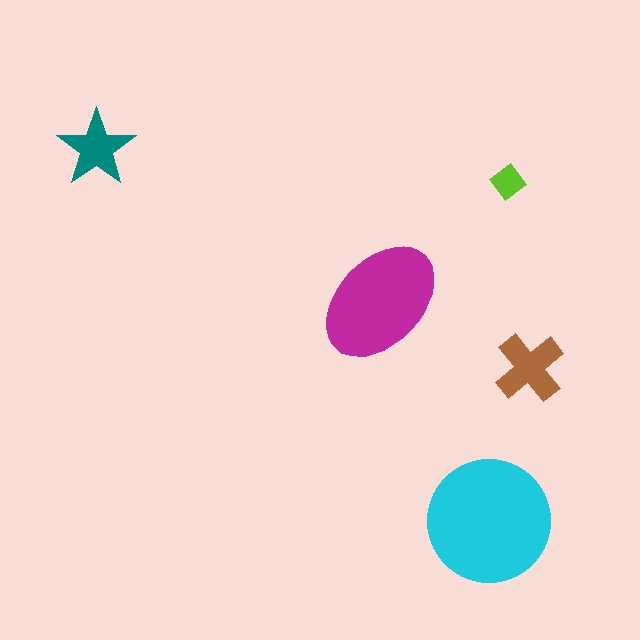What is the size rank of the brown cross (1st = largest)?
3rd.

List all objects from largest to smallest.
The cyan circle, the magenta ellipse, the brown cross, the teal star, the lime diamond.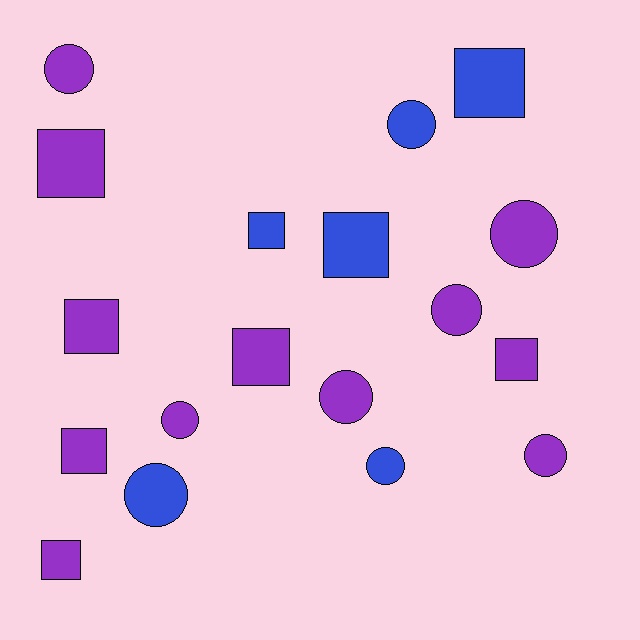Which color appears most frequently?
Purple, with 12 objects.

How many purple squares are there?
There are 6 purple squares.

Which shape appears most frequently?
Circle, with 9 objects.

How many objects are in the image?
There are 18 objects.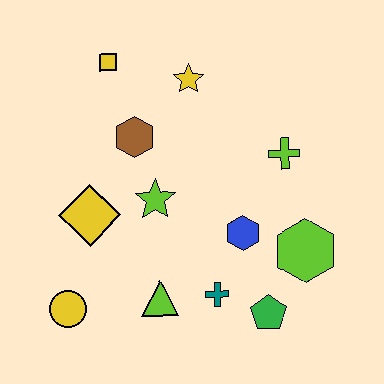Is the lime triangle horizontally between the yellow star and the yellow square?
Yes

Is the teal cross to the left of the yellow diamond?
No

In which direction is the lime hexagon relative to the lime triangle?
The lime hexagon is to the right of the lime triangle.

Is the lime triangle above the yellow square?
No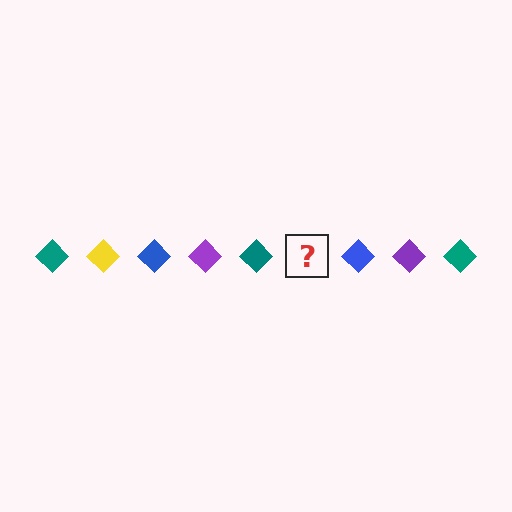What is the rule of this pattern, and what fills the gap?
The rule is that the pattern cycles through teal, yellow, blue, purple diamonds. The gap should be filled with a yellow diamond.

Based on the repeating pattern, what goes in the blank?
The blank should be a yellow diamond.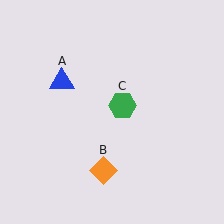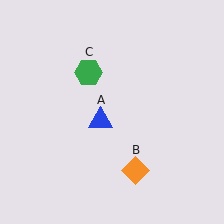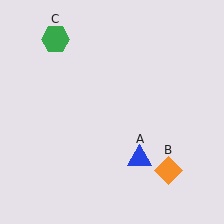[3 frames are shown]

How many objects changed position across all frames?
3 objects changed position: blue triangle (object A), orange diamond (object B), green hexagon (object C).